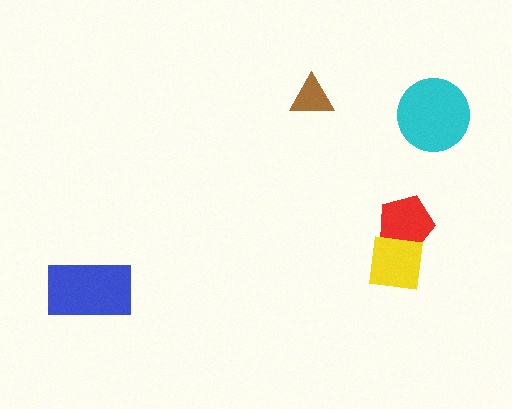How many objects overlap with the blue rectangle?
0 objects overlap with the blue rectangle.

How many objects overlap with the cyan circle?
0 objects overlap with the cyan circle.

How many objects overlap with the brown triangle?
0 objects overlap with the brown triangle.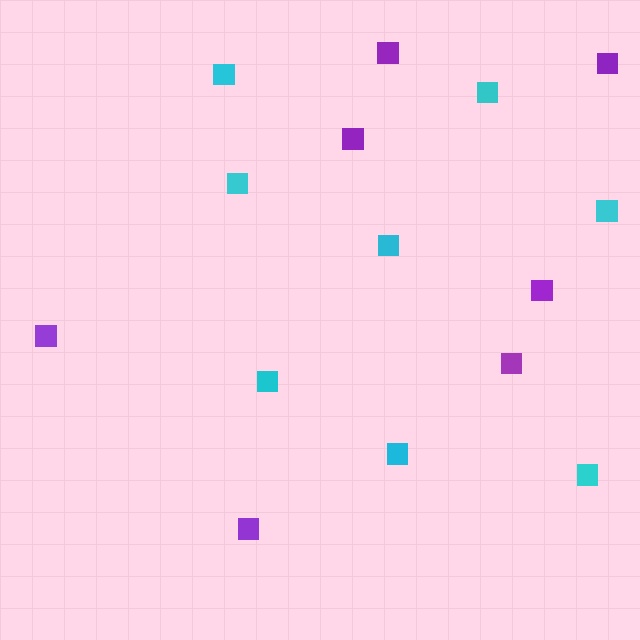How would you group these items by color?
There are 2 groups: one group of cyan squares (8) and one group of purple squares (7).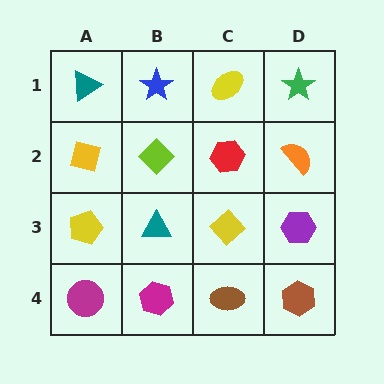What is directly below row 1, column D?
An orange semicircle.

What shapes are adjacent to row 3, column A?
A yellow square (row 2, column A), a magenta circle (row 4, column A), a teal triangle (row 3, column B).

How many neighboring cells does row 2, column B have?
4.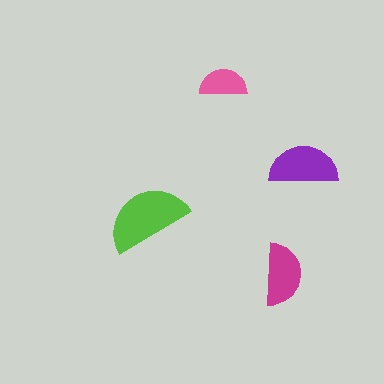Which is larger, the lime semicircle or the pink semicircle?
The lime one.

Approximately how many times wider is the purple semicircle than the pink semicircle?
About 1.5 times wider.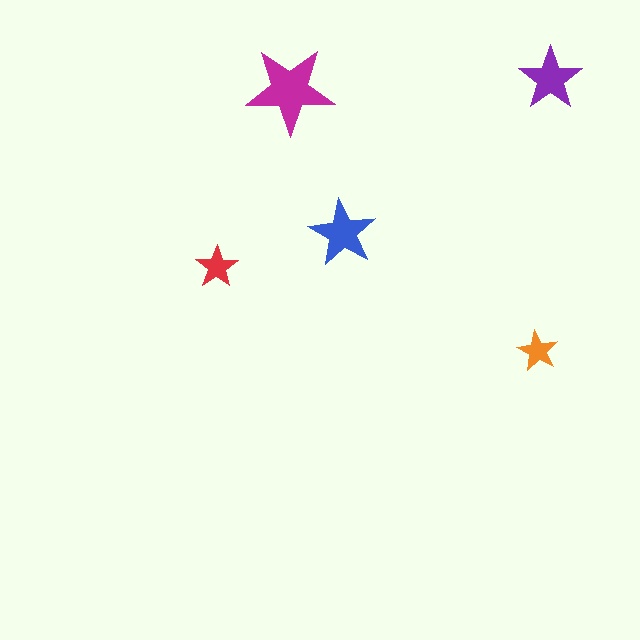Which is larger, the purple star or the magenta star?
The magenta one.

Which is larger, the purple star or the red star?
The purple one.